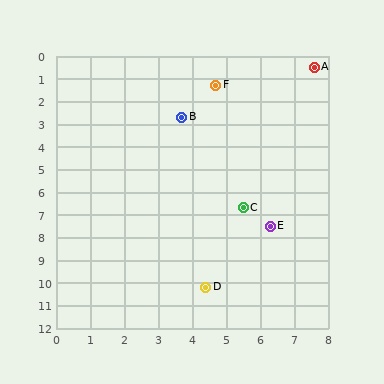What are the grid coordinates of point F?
Point F is at approximately (4.7, 1.3).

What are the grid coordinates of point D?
Point D is at approximately (4.4, 10.2).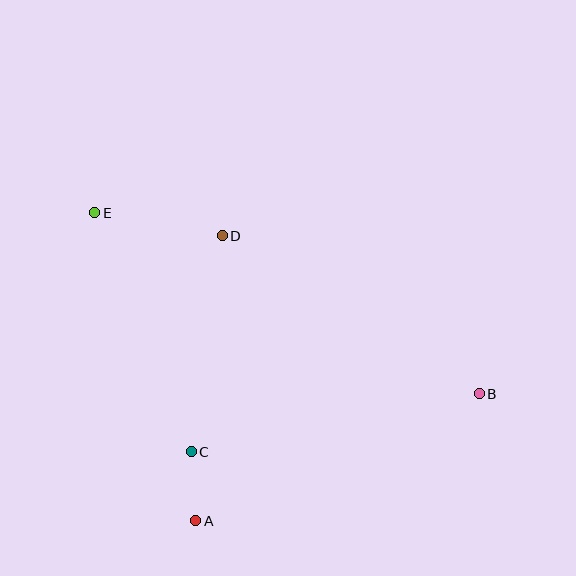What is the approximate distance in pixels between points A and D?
The distance between A and D is approximately 287 pixels.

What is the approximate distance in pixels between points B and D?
The distance between B and D is approximately 302 pixels.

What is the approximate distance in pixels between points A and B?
The distance between A and B is approximately 311 pixels.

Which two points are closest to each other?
Points A and C are closest to each other.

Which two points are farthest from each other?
Points B and E are farthest from each other.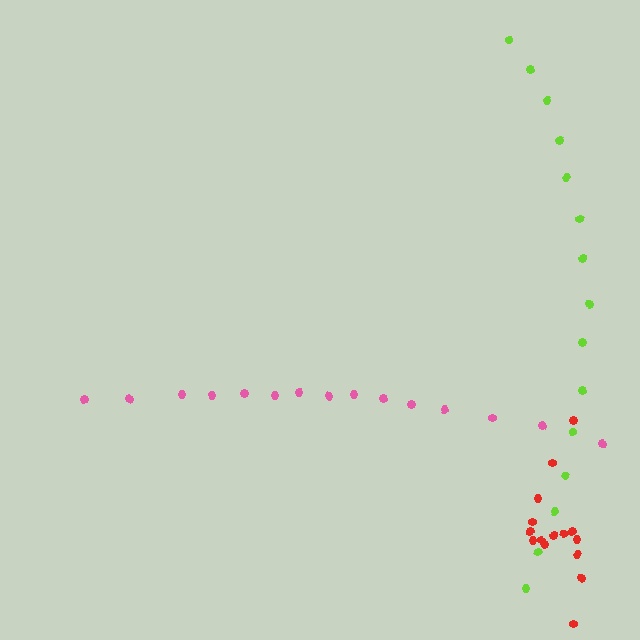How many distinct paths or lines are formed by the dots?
There are 3 distinct paths.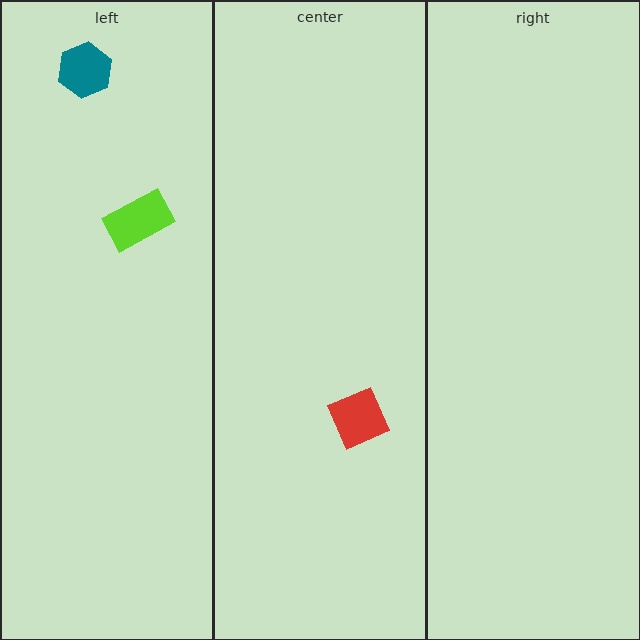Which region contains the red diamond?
The center region.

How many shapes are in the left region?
2.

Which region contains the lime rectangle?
The left region.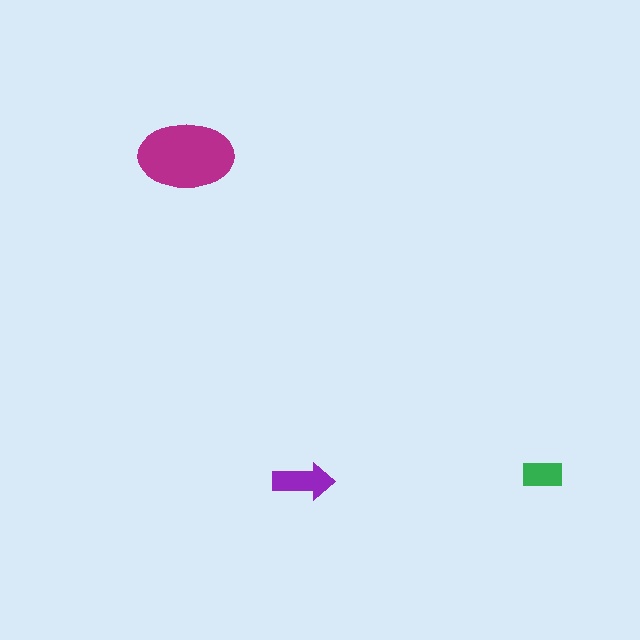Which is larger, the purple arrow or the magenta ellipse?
The magenta ellipse.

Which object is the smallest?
The green rectangle.